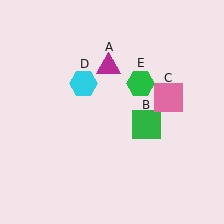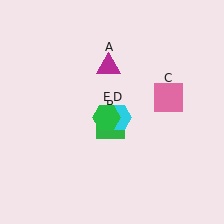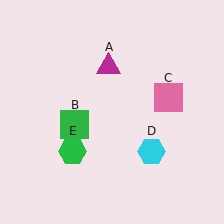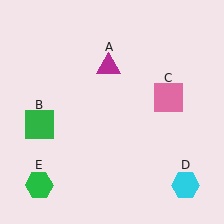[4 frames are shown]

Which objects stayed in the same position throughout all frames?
Magenta triangle (object A) and pink square (object C) remained stationary.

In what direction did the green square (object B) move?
The green square (object B) moved left.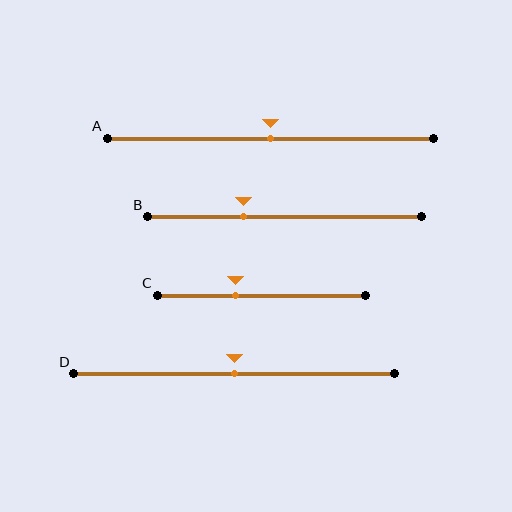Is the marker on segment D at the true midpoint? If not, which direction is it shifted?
Yes, the marker on segment D is at the true midpoint.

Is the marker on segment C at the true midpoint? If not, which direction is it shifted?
No, the marker on segment C is shifted to the left by about 12% of the segment length.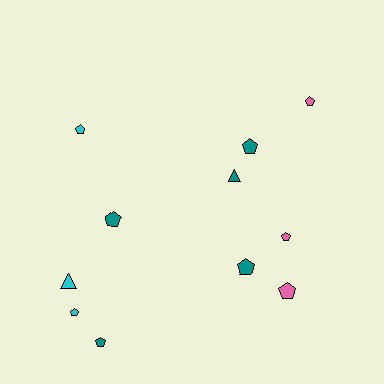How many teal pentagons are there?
There are 4 teal pentagons.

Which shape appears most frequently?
Pentagon, with 9 objects.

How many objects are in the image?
There are 11 objects.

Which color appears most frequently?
Teal, with 5 objects.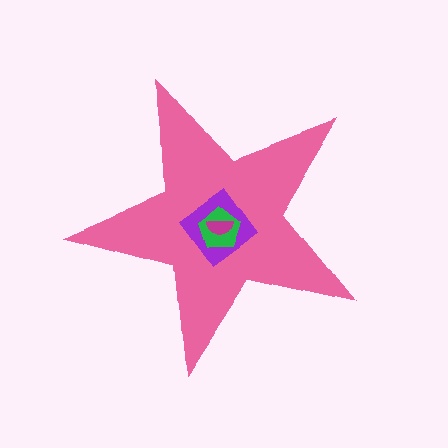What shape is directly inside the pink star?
The purple diamond.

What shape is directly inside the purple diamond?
The green pentagon.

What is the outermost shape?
The pink star.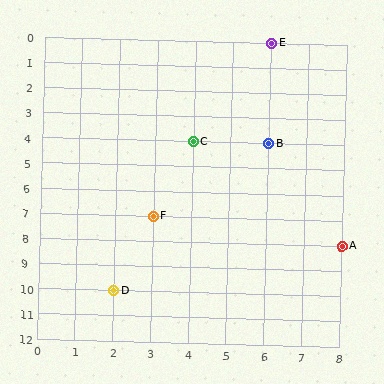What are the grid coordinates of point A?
Point A is at grid coordinates (8, 8).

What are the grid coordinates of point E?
Point E is at grid coordinates (6, 0).